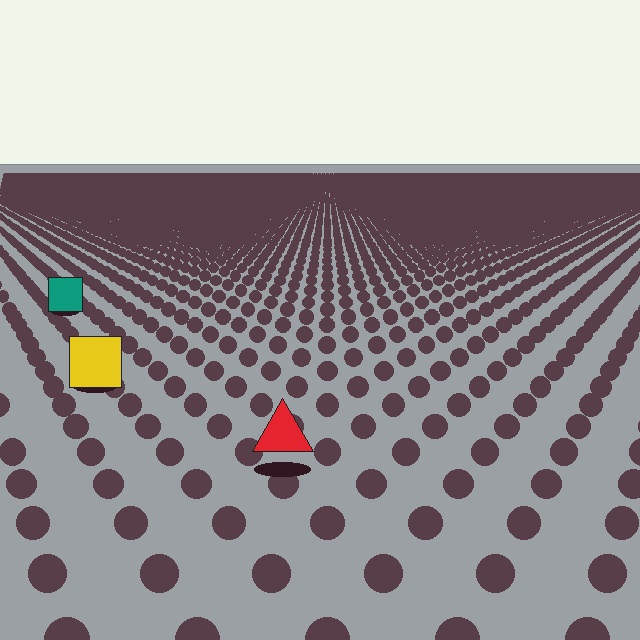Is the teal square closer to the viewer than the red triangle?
No. The red triangle is closer — you can tell from the texture gradient: the ground texture is coarser near it.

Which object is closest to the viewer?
The red triangle is closest. The texture marks near it are larger and more spread out.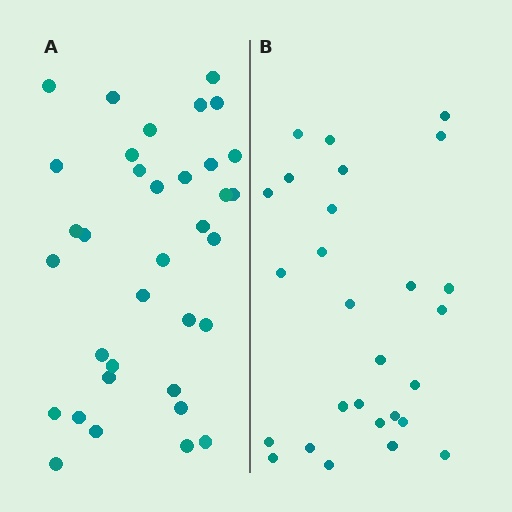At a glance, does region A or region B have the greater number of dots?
Region A (the left region) has more dots.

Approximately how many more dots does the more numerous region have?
Region A has roughly 8 or so more dots than region B.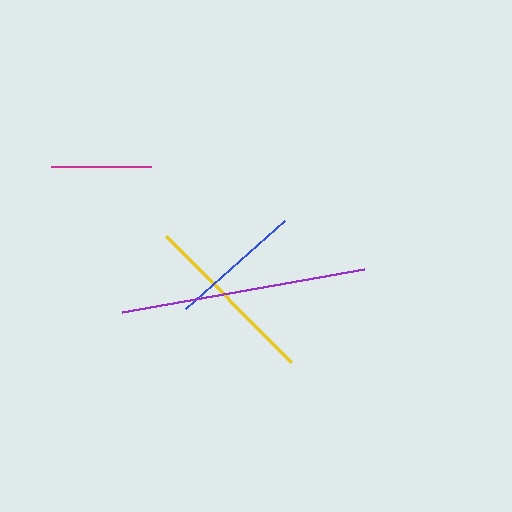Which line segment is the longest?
The purple line is the longest at approximately 245 pixels.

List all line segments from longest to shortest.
From longest to shortest: purple, yellow, blue, magenta.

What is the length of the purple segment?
The purple segment is approximately 245 pixels long.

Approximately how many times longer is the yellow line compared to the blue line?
The yellow line is approximately 1.3 times the length of the blue line.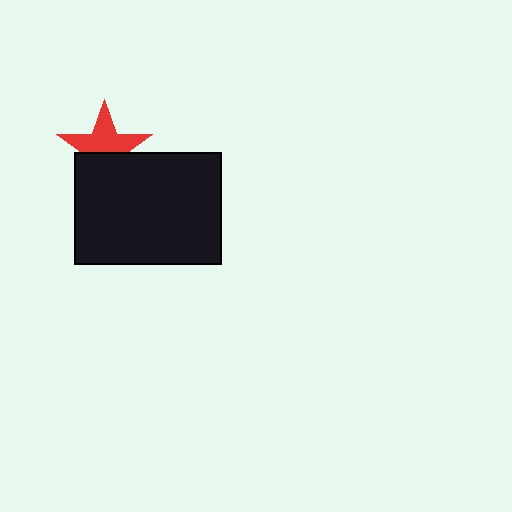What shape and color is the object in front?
The object in front is a black rectangle.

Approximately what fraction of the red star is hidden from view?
Roughly 42% of the red star is hidden behind the black rectangle.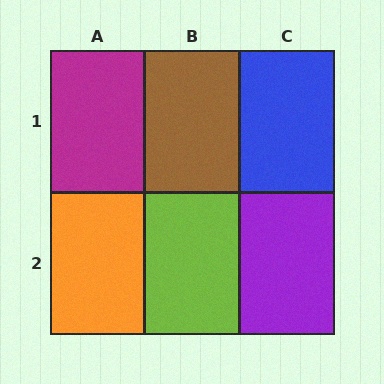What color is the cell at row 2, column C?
Purple.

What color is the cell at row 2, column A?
Orange.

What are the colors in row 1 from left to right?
Magenta, brown, blue.